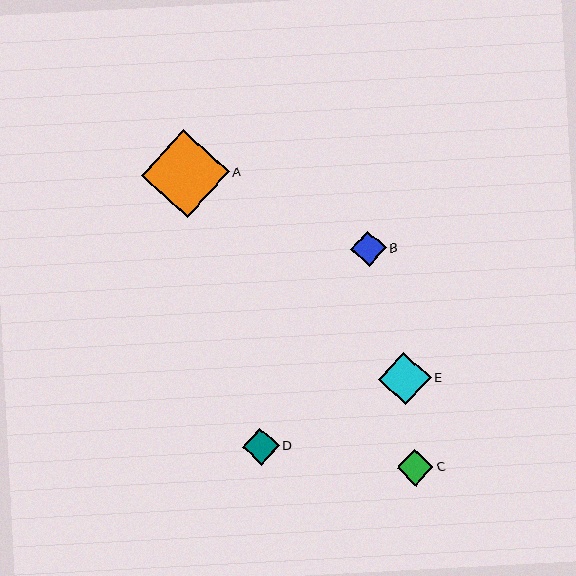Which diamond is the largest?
Diamond A is the largest with a size of approximately 87 pixels.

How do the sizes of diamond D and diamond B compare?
Diamond D and diamond B are approximately the same size.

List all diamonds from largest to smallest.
From largest to smallest: A, E, D, C, B.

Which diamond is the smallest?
Diamond B is the smallest with a size of approximately 35 pixels.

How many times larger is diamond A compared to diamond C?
Diamond A is approximately 2.4 times the size of diamond C.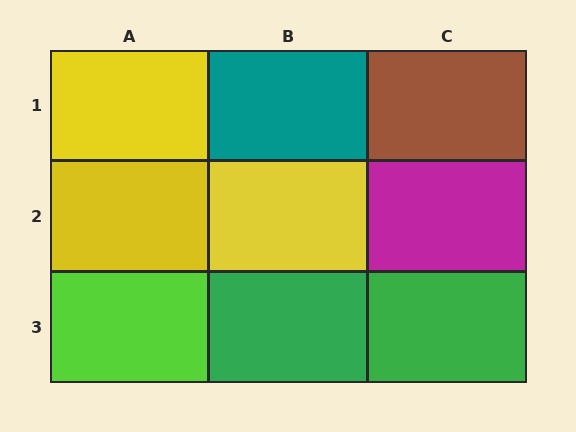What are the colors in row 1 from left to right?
Yellow, teal, brown.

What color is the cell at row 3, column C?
Green.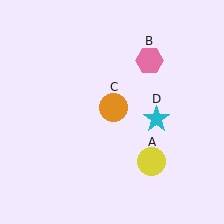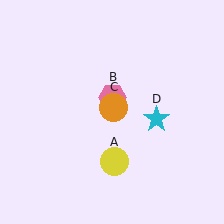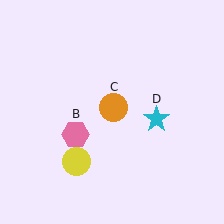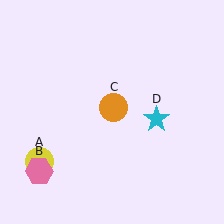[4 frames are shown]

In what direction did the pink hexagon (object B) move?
The pink hexagon (object B) moved down and to the left.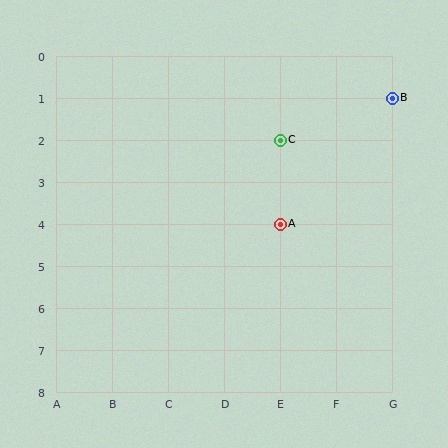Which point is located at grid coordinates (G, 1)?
Point B is at (G, 1).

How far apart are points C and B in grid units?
Points C and B are 2 columns and 1 row apart (about 2.2 grid units diagonally).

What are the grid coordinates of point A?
Point A is at grid coordinates (E, 4).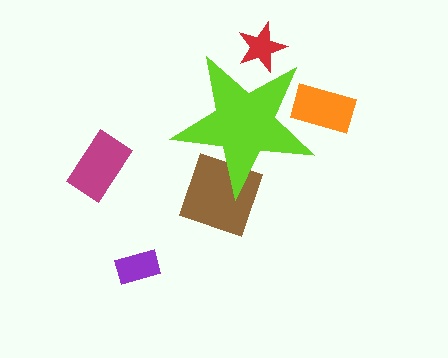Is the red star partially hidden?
Yes, the red star is partially hidden behind the lime star.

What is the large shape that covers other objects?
A lime star.